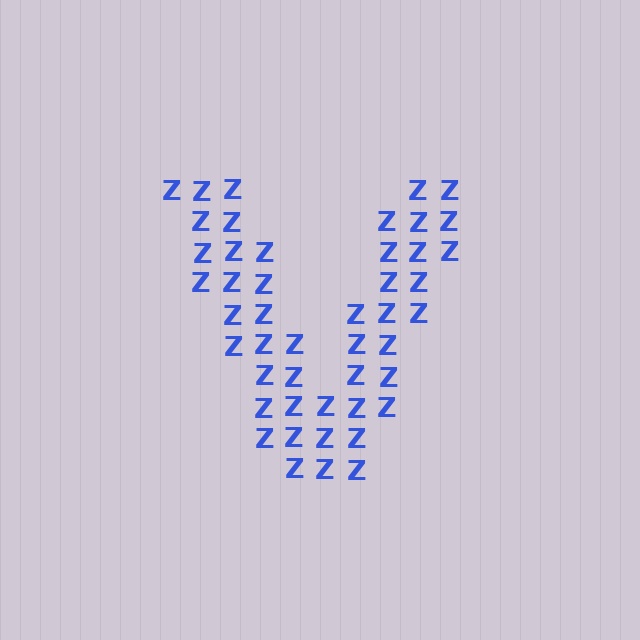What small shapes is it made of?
It is made of small letter Z's.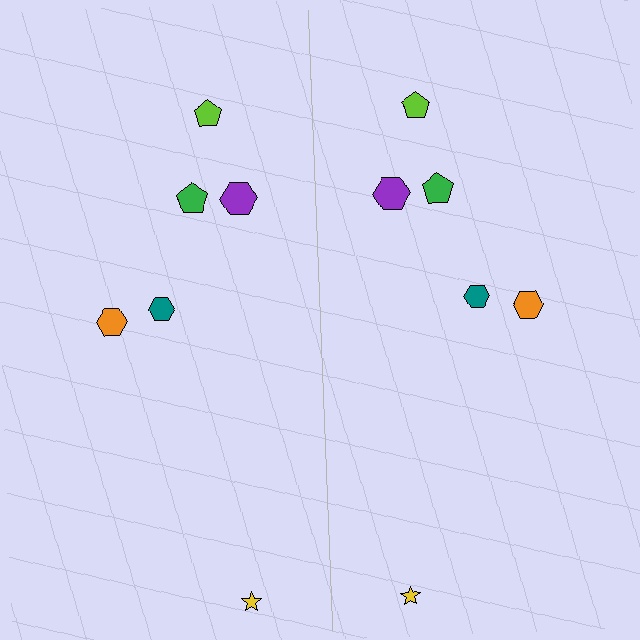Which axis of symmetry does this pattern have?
The pattern has a vertical axis of symmetry running through the center of the image.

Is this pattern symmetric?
Yes, this pattern has bilateral (reflection) symmetry.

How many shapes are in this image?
There are 12 shapes in this image.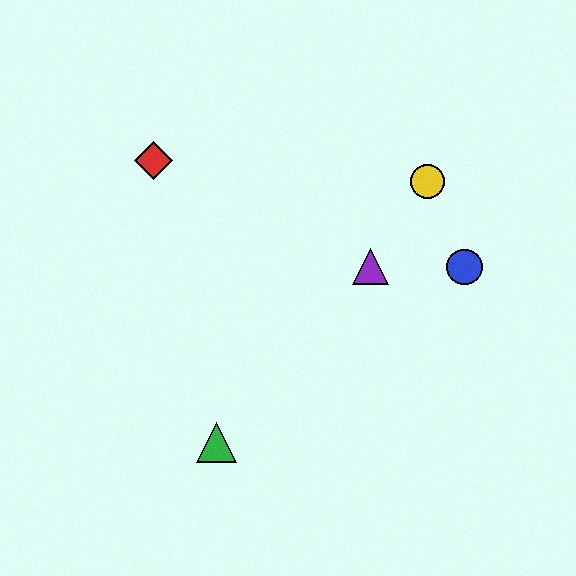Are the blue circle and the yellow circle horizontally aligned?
No, the blue circle is at y≈267 and the yellow circle is at y≈181.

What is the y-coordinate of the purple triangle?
The purple triangle is at y≈267.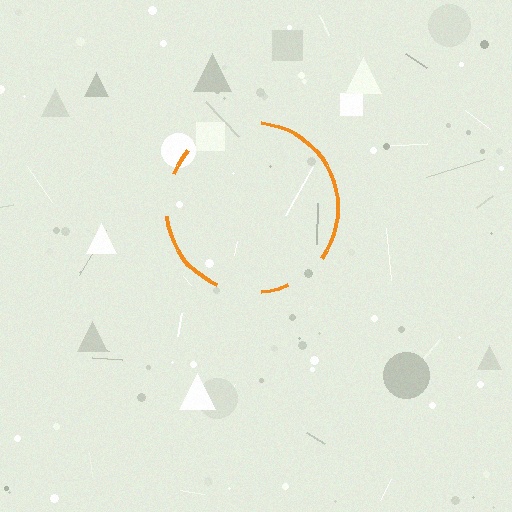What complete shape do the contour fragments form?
The contour fragments form a circle.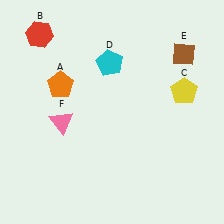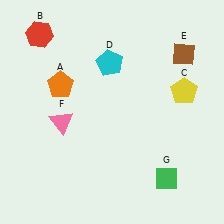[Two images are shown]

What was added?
A green diamond (G) was added in Image 2.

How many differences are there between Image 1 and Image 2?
There is 1 difference between the two images.